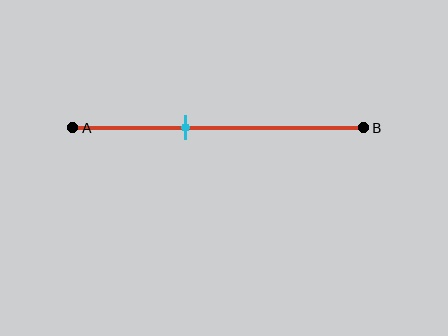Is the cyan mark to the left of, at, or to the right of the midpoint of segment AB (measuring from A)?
The cyan mark is to the left of the midpoint of segment AB.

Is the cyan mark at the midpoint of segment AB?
No, the mark is at about 40% from A, not at the 50% midpoint.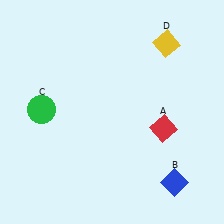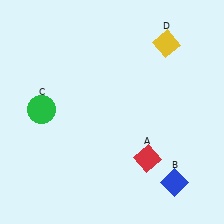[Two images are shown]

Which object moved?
The red diamond (A) moved down.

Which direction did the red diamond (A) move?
The red diamond (A) moved down.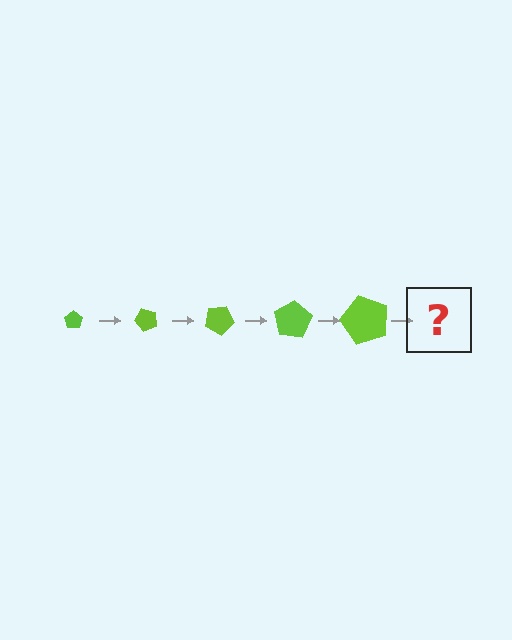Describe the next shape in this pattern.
It should be a pentagon, larger than the previous one and rotated 250 degrees from the start.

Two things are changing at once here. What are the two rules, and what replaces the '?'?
The two rules are that the pentagon grows larger each step and it rotates 50 degrees each step. The '?' should be a pentagon, larger than the previous one and rotated 250 degrees from the start.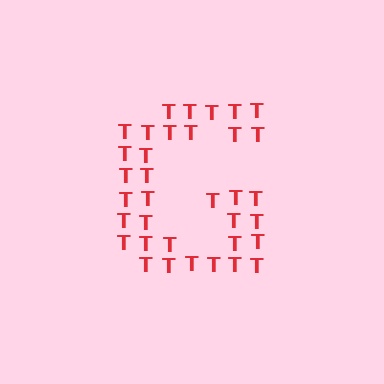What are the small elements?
The small elements are letter T's.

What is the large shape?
The large shape is the letter G.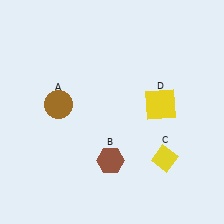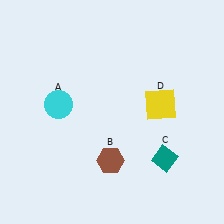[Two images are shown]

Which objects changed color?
A changed from brown to cyan. C changed from yellow to teal.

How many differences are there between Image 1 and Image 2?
There are 2 differences between the two images.